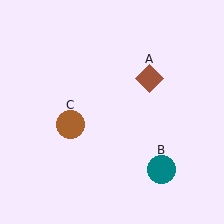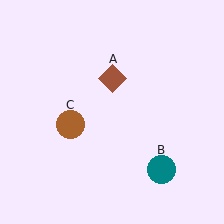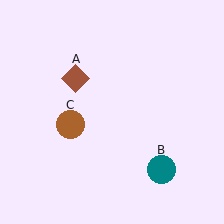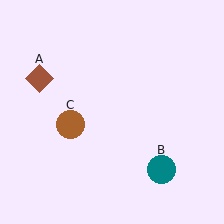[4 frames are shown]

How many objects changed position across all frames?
1 object changed position: brown diamond (object A).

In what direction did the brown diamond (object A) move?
The brown diamond (object A) moved left.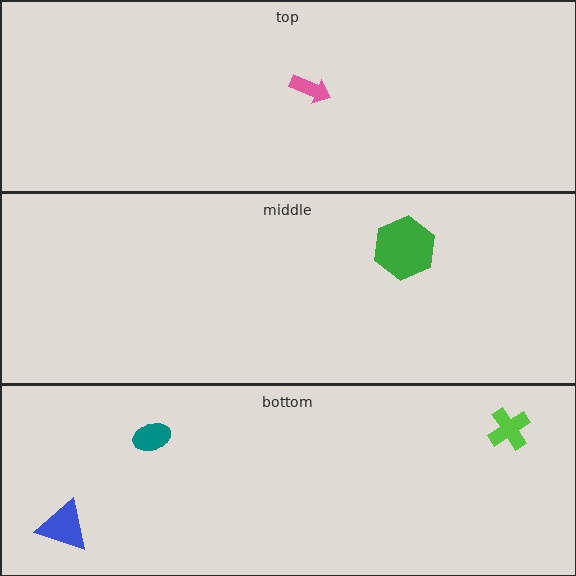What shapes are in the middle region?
The green hexagon.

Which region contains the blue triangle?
The bottom region.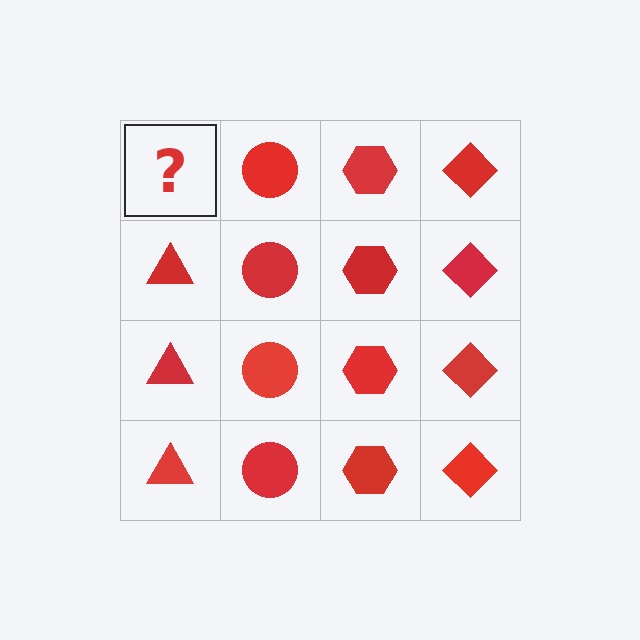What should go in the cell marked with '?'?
The missing cell should contain a red triangle.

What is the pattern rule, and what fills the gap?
The rule is that each column has a consistent shape. The gap should be filled with a red triangle.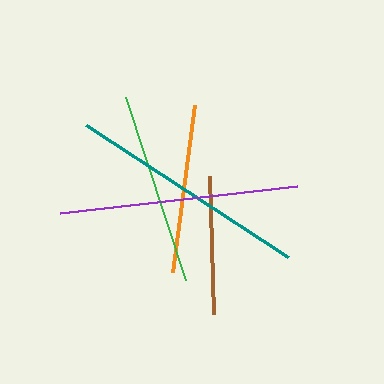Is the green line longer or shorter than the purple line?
The purple line is longer than the green line.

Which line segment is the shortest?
The brown line is the shortest at approximately 138 pixels.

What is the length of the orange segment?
The orange segment is approximately 169 pixels long.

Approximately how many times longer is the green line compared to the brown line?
The green line is approximately 1.4 times the length of the brown line.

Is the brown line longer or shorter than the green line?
The green line is longer than the brown line.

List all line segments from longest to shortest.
From longest to shortest: teal, purple, green, orange, brown.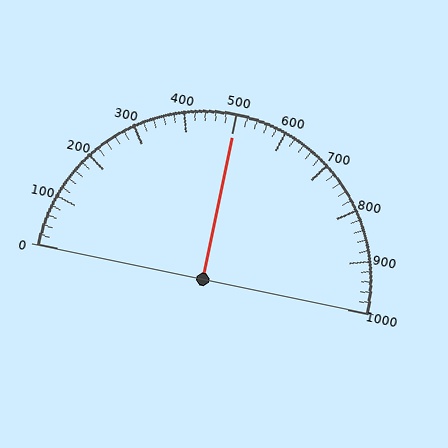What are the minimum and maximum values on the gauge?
The gauge ranges from 0 to 1000.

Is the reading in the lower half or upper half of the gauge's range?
The reading is in the upper half of the range (0 to 1000).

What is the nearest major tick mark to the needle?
The nearest major tick mark is 500.